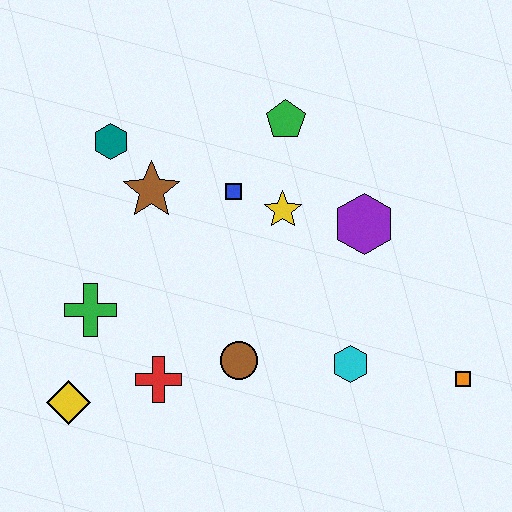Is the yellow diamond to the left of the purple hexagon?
Yes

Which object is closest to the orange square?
The cyan hexagon is closest to the orange square.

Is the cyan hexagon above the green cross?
No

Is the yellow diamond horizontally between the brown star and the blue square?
No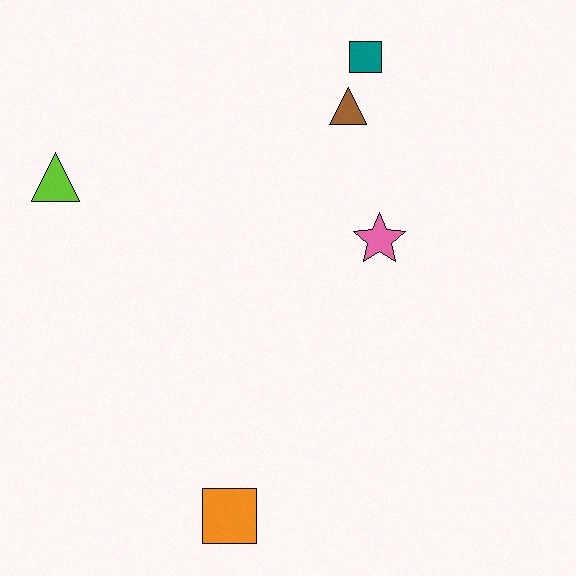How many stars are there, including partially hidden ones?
There is 1 star.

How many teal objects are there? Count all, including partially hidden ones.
There is 1 teal object.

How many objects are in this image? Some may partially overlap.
There are 5 objects.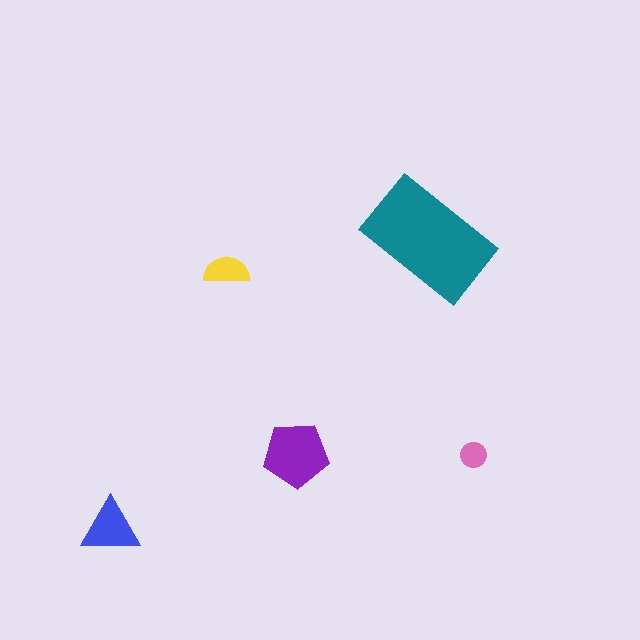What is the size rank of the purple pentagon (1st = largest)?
2nd.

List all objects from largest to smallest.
The teal rectangle, the purple pentagon, the blue triangle, the yellow semicircle, the pink circle.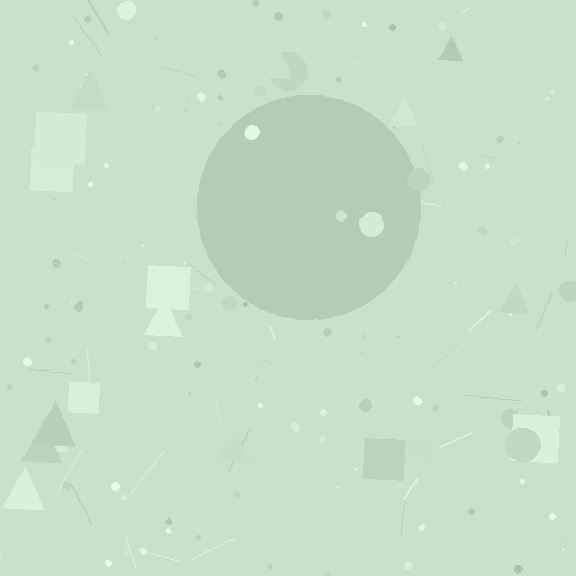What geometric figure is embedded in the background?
A circle is embedded in the background.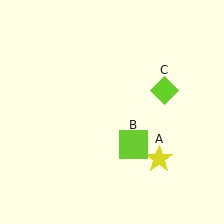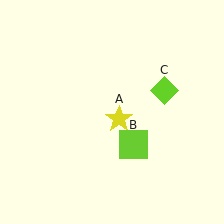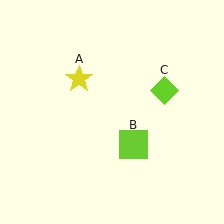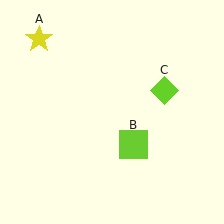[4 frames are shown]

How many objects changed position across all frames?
1 object changed position: yellow star (object A).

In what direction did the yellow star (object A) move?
The yellow star (object A) moved up and to the left.